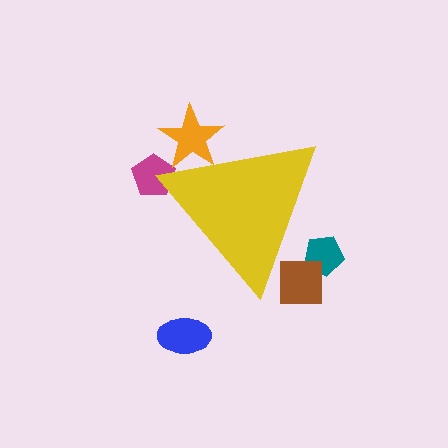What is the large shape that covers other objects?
A yellow triangle.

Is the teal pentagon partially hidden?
Yes, the teal pentagon is partially hidden behind the yellow triangle.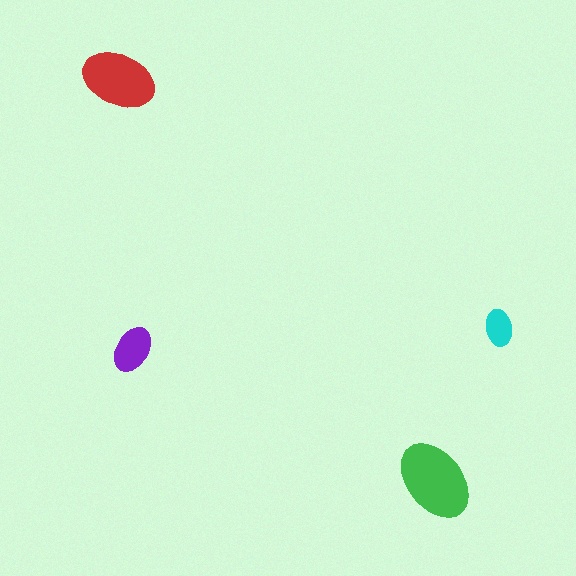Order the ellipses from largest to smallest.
the green one, the red one, the purple one, the cyan one.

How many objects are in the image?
There are 4 objects in the image.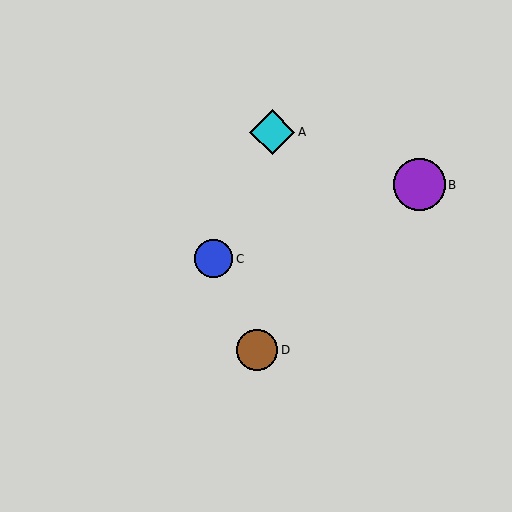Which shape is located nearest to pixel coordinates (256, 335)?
The brown circle (labeled D) at (257, 350) is nearest to that location.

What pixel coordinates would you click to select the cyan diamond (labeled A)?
Click at (272, 132) to select the cyan diamond A.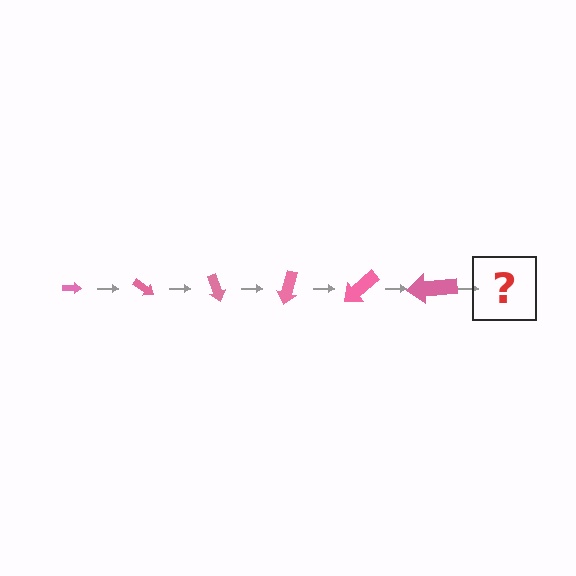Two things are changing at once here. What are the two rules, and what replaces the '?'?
The two rules are that the arrow grows larger each step and it rotates 35 degrees each step. The '?' should be an arrow, larger than the previous one and rotated 210 degrees from the start.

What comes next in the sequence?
The next element should be an arrow, larger than the previous one and rotated 210 degrees from the start.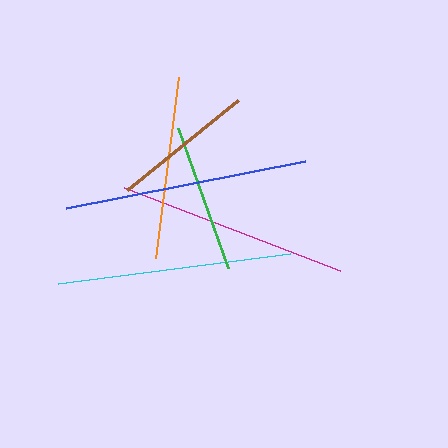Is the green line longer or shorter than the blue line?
The blue line is longer than the green line.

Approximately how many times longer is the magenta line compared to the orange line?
The magenta line is approximately 1.3 times the length of the orange line.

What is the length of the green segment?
The green segment is approximately 149 pixels long.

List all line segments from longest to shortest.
From longest to shortest: blue, cyan, magenta, orange, green, brown.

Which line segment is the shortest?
The brown line is the shortest at approximately 143 pixels.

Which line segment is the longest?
The blue line is the longest at approximately 244 pixels.